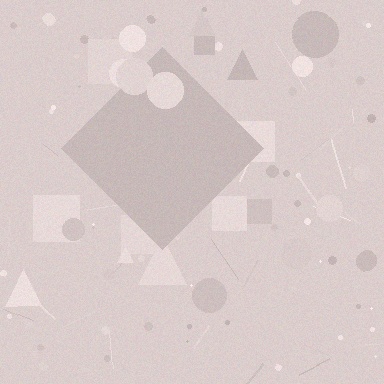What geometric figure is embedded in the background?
A diamond is embedded in the background.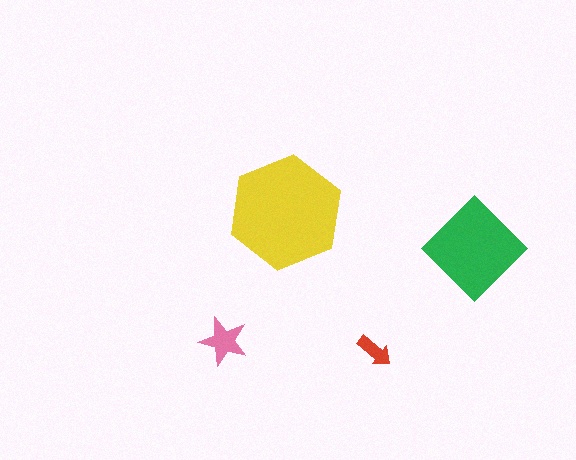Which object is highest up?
The yellow hexagon is topmost.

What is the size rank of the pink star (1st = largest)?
3rd.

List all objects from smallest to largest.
The red arrow, the pink star, the green diamond, the yellow hexagon.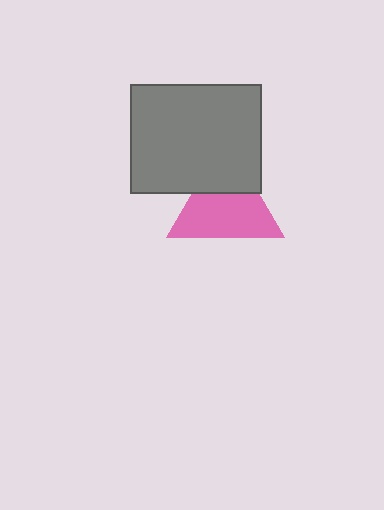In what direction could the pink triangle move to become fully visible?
The pink triangle could move down. That would shift it out from behind the gray rectangle entirely.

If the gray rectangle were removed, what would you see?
You would see the complete pink triangle.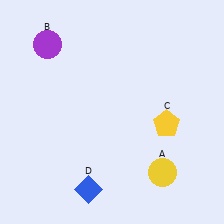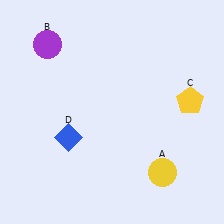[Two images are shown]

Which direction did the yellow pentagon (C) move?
The yellow pentagon (C) moved right.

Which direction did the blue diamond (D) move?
The blue diamond (D) moved up.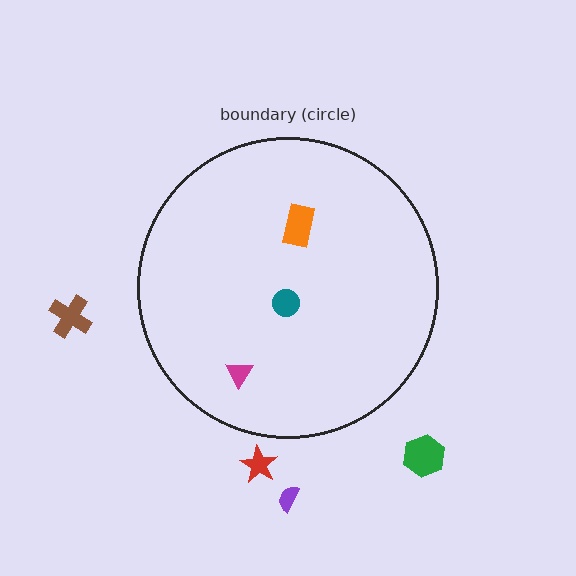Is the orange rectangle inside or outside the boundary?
Inside.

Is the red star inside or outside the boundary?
Outside.